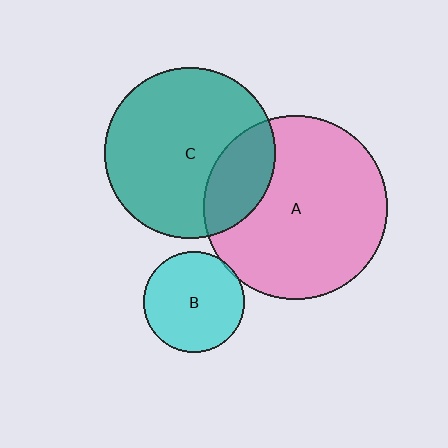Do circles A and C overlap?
Yes.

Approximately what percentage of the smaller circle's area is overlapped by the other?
Approximately 25%.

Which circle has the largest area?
Circle A (pink).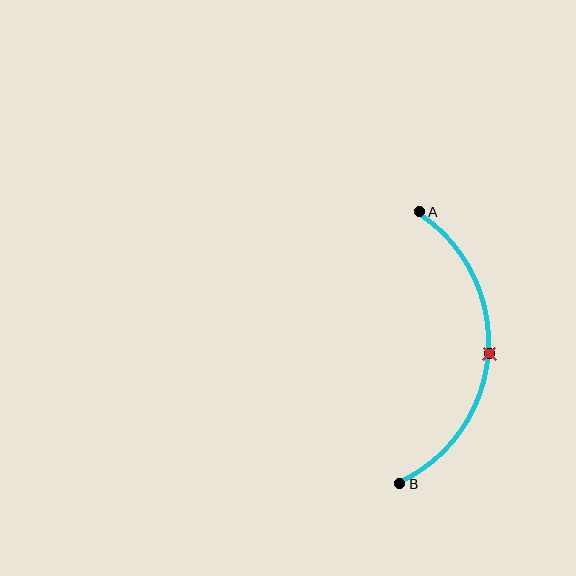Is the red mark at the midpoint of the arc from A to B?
Yes. The red mark lies on the arc at equal arc-length from both A and B — it is the arc midpoint.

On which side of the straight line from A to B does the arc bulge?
The arc bulges to the right of the straight line connecting A and B.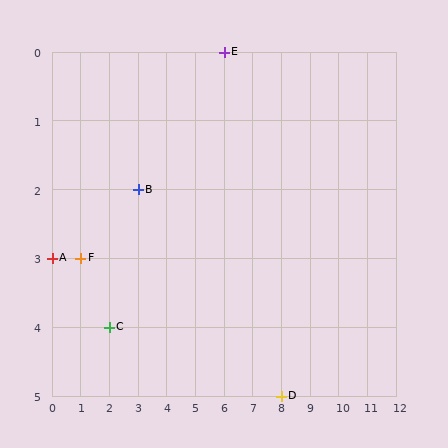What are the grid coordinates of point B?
Point B is at grid coordinates (3, 2).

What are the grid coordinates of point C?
Point C is at grid coordinates (2, 4).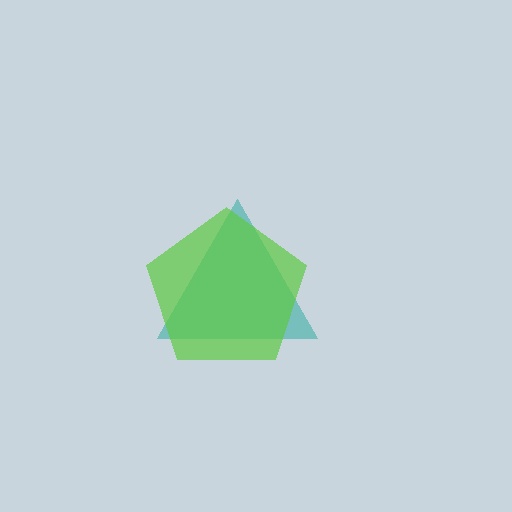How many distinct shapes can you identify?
There are 2 distinct shapes: a teal triangle, a lime pentagon.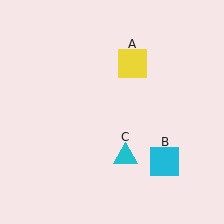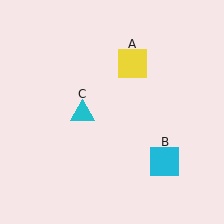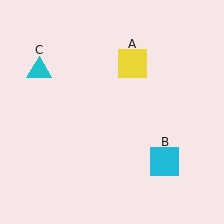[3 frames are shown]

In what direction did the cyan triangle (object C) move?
The cyan triangle (object C) moved up and to the left.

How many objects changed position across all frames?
1 object changed position: cyan triangle (object C).